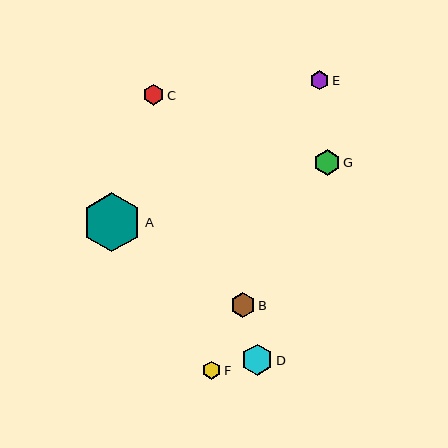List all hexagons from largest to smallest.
From largest to smallest: A, D, G, B, C, E, F.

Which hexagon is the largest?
Hexagon A is the largest with a size of approximately 59 pixels.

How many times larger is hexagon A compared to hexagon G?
Hexagon A is approximately 2.3 times the size of hexagon G.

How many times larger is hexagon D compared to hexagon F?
Hexagon D is approximately 1.7 times the size of hexagon F.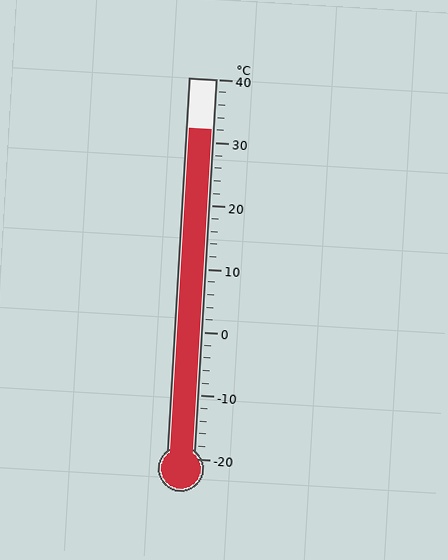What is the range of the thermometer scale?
The thermometer scale ranges from -20°C to 40°C.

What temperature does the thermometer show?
The thermometer shows approximately 32°C.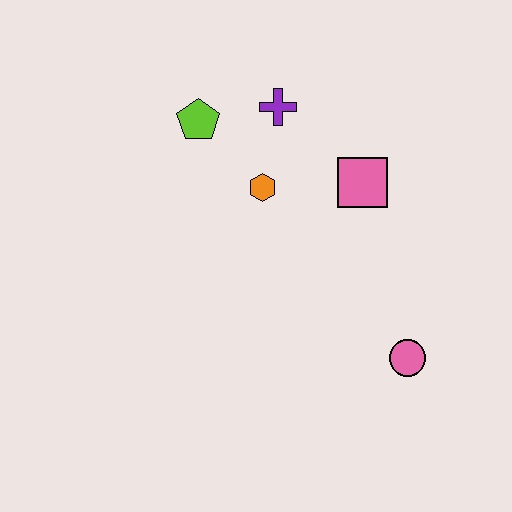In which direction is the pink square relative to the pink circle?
The pink square is above the pink circle.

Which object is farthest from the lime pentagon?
The pink circle is farthest from the lime pentagon.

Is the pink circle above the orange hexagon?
No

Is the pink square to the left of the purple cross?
No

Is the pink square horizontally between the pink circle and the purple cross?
Yes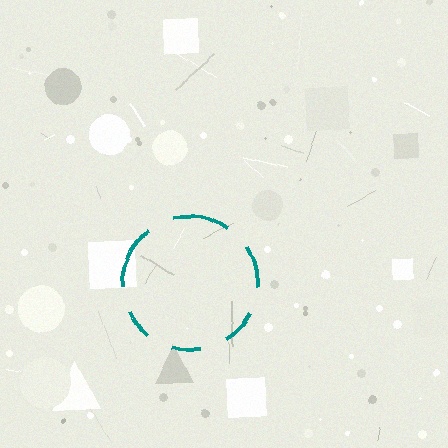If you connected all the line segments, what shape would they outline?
They would outline a circle.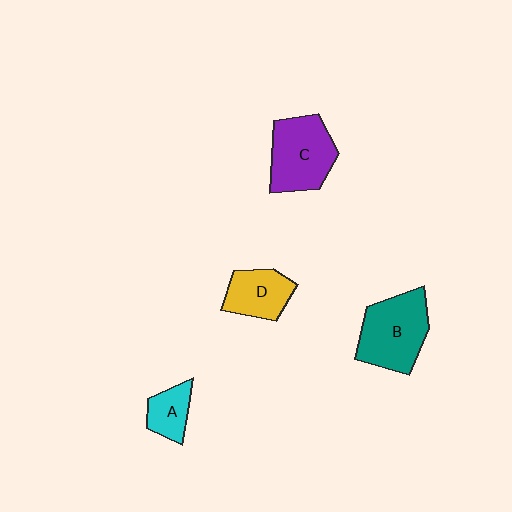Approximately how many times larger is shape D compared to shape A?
Approximately 1.5 times.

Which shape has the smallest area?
Shape A (cyan).